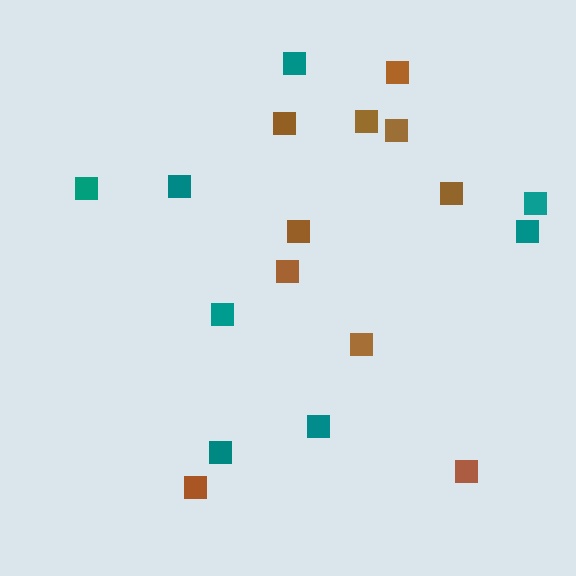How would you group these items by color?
There are 2 groups: one group of brown squares (10) and one group of teal squares (8).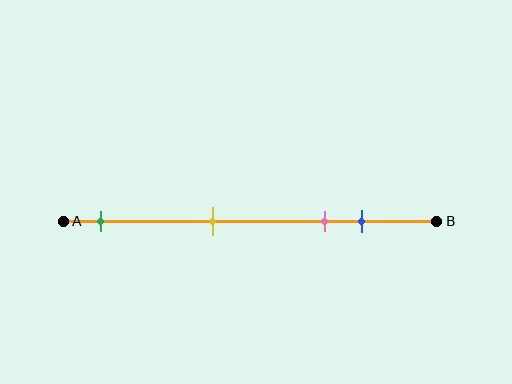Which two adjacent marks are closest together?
The pink and blue marks are the closest adjacent pair.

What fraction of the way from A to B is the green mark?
The green mark is approximately 10% (0.1) of the way from A to B.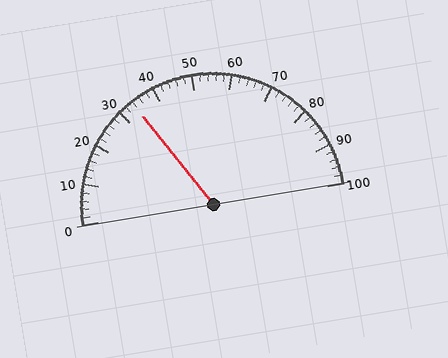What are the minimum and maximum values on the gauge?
The gauge ranges from 0 to 100.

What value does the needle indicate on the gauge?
The needle indicates approximately 34.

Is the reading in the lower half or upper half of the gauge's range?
The reading is in the lower half of the range (0 to 100).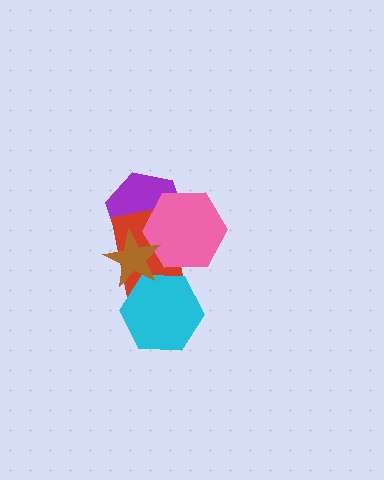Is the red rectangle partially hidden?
Yes, it is partially covered by another shape.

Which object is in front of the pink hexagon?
The brown star is in front of the pink hexagon.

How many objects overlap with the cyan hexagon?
2 objects overlap with the cyan hexagon.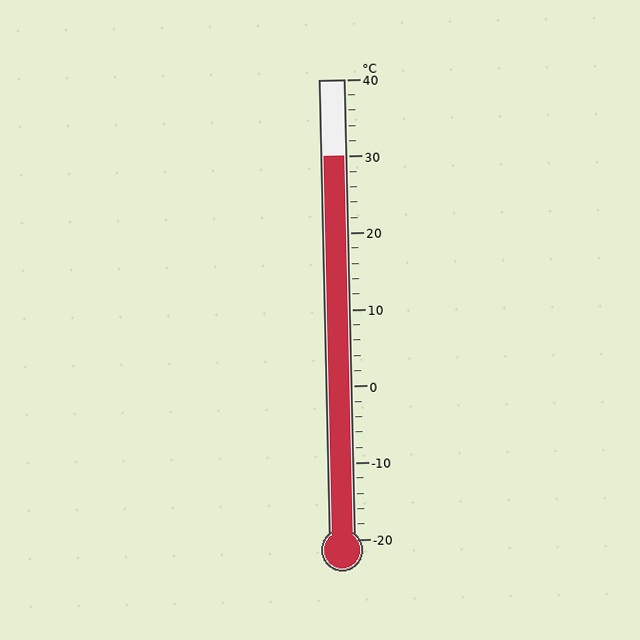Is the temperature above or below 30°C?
The temperature is at 30°C.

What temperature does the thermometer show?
The thermometer shows approximately 30°C.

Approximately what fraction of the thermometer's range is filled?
The thermometer is filled to approximately 85% of its range.